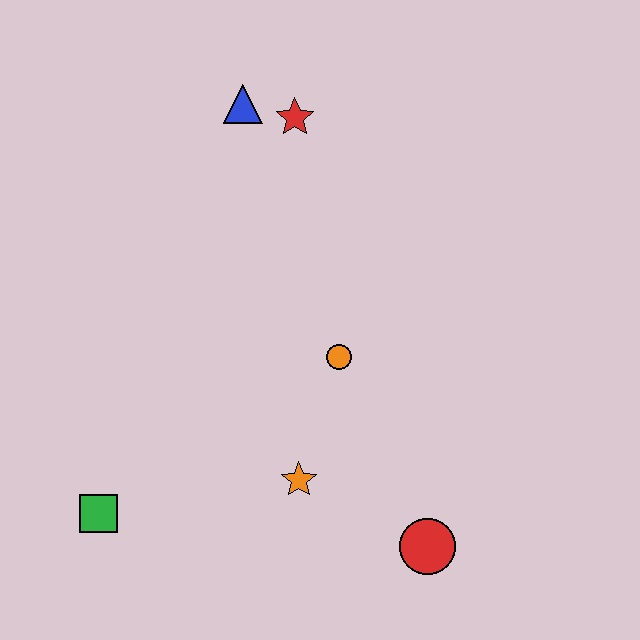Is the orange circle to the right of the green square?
Yes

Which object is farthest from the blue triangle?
The red circle is farthest from the blue triangle.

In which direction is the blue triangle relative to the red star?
The blue triangle is to the left of the red star.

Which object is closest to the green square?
The orange star is closest to the green square.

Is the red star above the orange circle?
Yes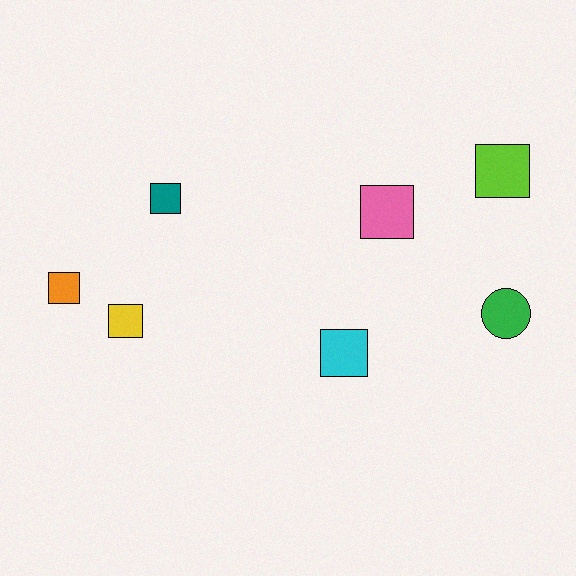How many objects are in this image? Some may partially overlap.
There are 7 objects.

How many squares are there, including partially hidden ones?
There are 6 squares.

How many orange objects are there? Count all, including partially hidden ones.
There is 1 orange object.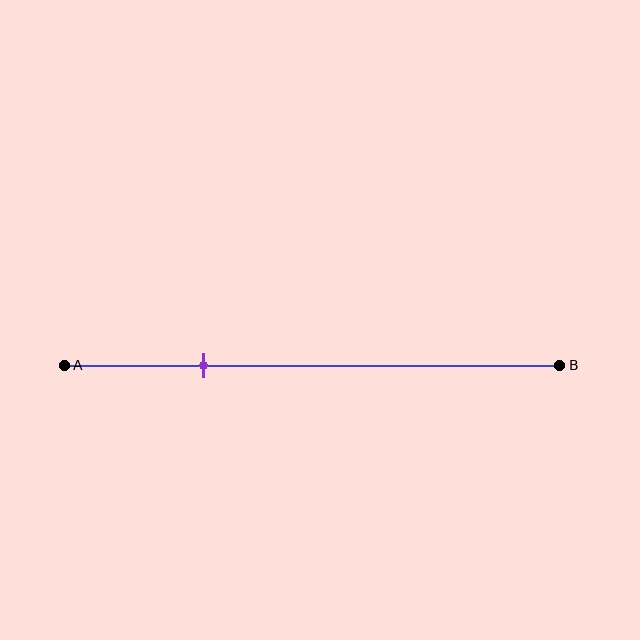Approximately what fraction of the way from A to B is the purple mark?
The purple mark is approximately 30% of the way from A to B.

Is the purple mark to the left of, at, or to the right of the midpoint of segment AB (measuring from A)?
The purple mark is to the left of the midpoint of segment AB.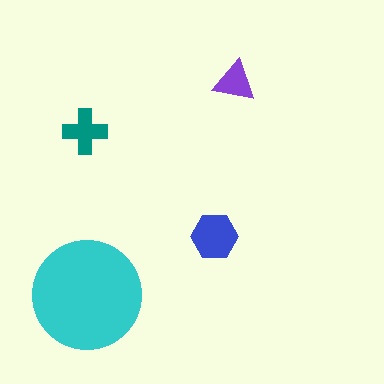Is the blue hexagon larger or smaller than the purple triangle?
Larger.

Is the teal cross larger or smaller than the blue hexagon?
Smaller.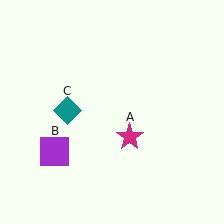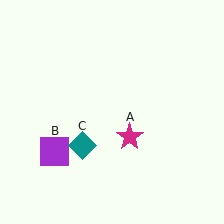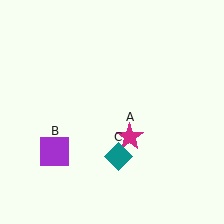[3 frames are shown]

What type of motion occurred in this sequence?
The teal diamond (object C) rotated counterclockwise around the center of the scene.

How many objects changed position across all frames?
1 object changed position: teal diamond (object C).